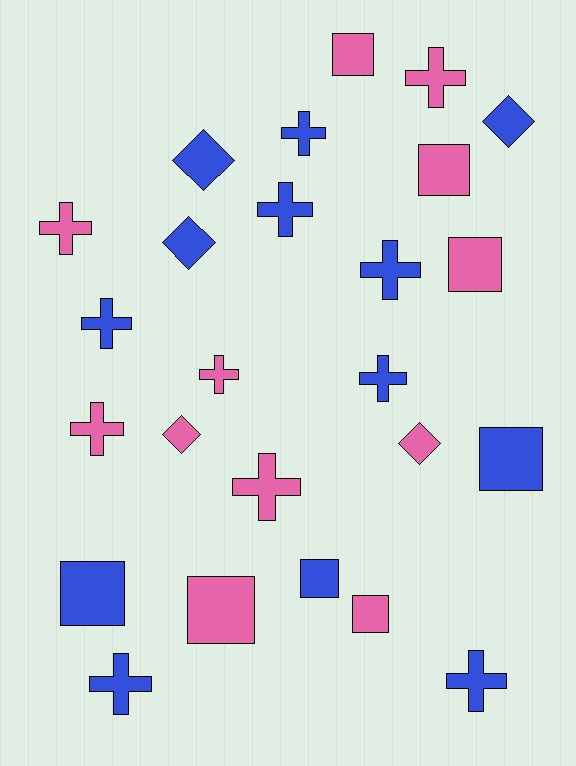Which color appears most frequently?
Blue, with 13 objects.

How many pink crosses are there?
There are 5 pink crosses.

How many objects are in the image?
There are 25 objects.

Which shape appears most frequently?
Cross, with 12 objects.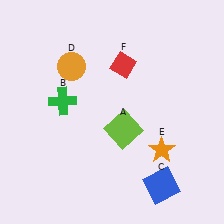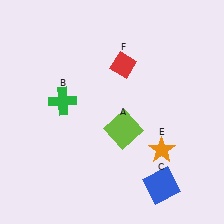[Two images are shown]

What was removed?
The orange circle (D) was removed in Image 2.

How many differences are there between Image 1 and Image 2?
There is 1 difference between the two images.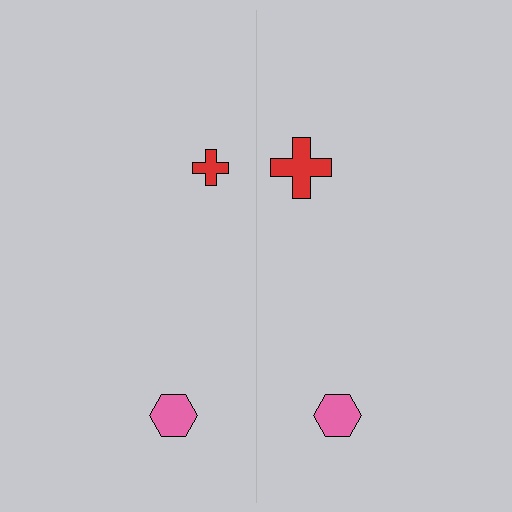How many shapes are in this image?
There are 4 shapes in this image.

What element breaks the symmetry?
The red cross on the right side has a different size than its mirror counterpart.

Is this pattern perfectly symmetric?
No, the pattern is not perfectly symmetric. The red cross on the right side has a different size than its mirror counterpart.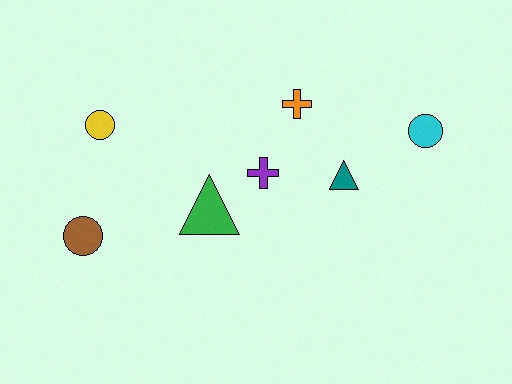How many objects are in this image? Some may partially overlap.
There are 7 objects.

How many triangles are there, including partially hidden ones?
There are 2 triangles.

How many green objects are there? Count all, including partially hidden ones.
There is 1 green object.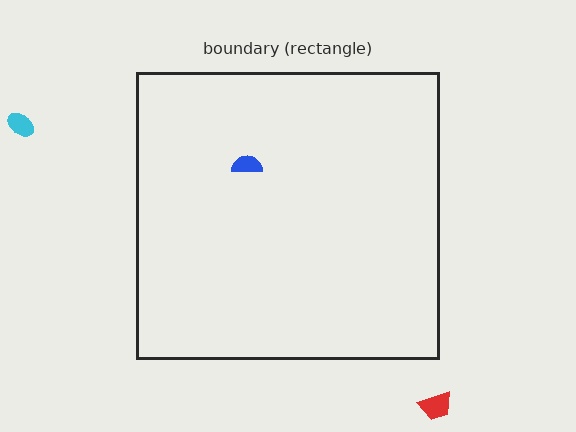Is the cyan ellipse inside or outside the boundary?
Outside.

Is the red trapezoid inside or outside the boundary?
Outside.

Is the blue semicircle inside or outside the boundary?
Inside.